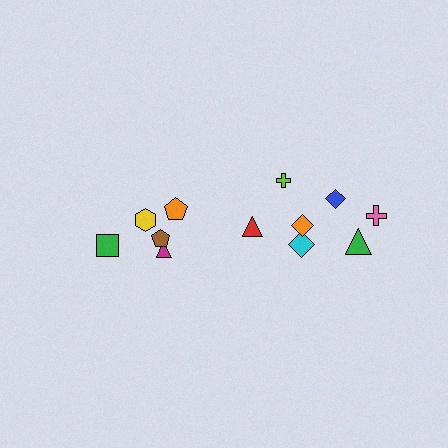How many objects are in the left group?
There are 5 objects.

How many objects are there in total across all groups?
There are 12 objects.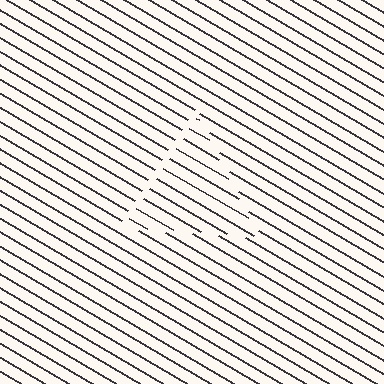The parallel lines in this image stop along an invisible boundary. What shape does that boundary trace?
An illusory triangle. The interior of the shape contains the same grating, shifted by half a period — the contour is defined by the phase discontinuity where line-ends from the inner and outer gratings abut.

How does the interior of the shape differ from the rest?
The interior of the shape contains the same grating, shifted by half a period — the contour is defined by the phase discontinuity where line-ends from the inner and outer gratings abut.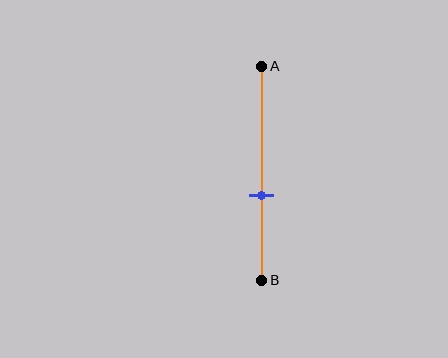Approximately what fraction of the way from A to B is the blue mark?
The blue mark is approximately 60% of the way from A to B.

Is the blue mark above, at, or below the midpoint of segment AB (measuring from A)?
The blue mark is below the midpoint of segment AB.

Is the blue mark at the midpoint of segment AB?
No, the mark is at about 60% from A, not at the 50% midpoint.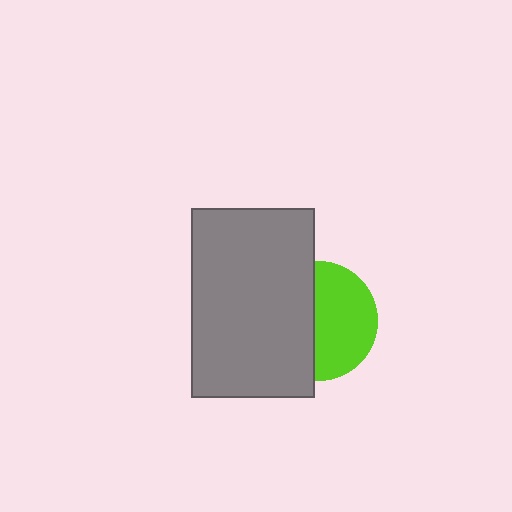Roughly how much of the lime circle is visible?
About half of it is visible (roughly 53%).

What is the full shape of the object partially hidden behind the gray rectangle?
The partially hidden object is a lime circle.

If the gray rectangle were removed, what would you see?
You would see the complete lime circle.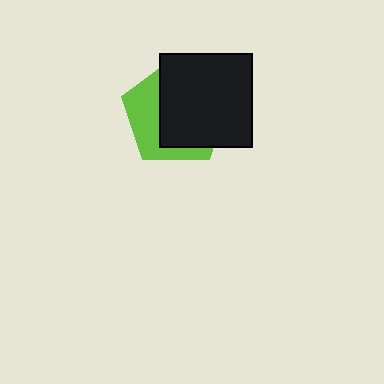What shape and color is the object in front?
The object in front is a black square.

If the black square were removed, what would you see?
You would see the complete lime pentagon.